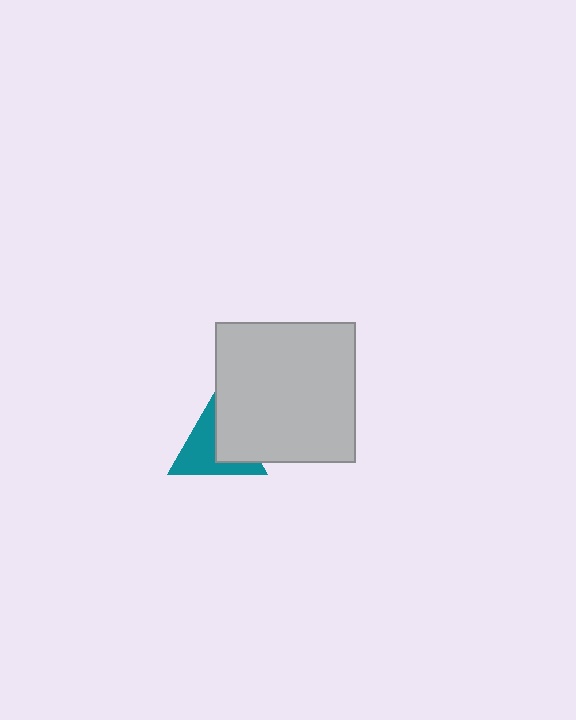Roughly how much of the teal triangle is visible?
About half of it is visible (roughly 59%).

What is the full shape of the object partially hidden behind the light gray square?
The partially hidden object is a teal triangle.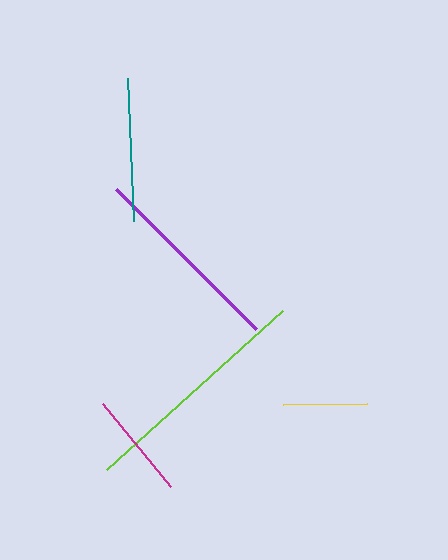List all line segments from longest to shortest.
From longest to shortest: lime, purple, teal, magenta, yellow.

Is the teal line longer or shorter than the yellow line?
The teal line is longer than the yellow line.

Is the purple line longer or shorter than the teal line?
The purple line is longer than the teal line.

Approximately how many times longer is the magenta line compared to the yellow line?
The magenta line is approximately 1.3 times the length of the yellow line.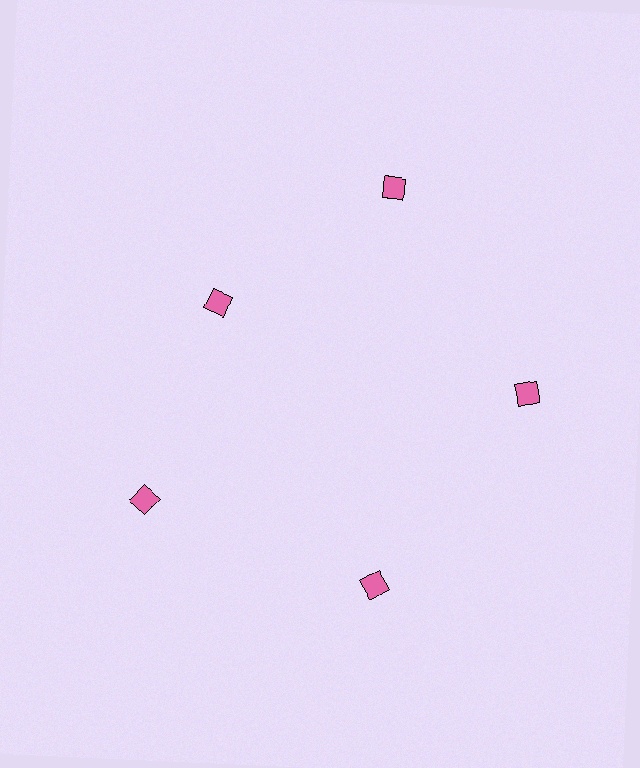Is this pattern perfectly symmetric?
No. The 5 pink diamonds are arranged in a ring, but one element near the 10 o'clock position is pulled inward toward the center, breaking the 5-fold rotational symmetry.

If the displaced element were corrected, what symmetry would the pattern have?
It would have 5-fold rotational symmetry — the pattern would map onto itself every 72 degrees.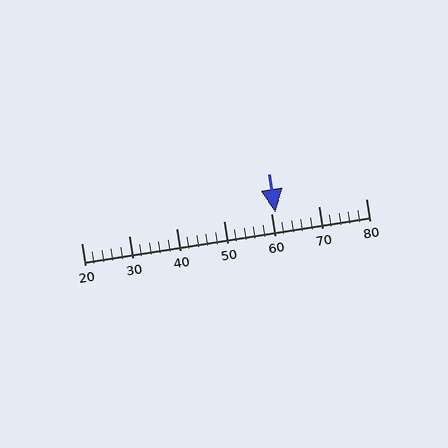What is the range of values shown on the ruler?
The ruler shows values from 20 to 80.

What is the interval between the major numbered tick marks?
The major tick marks are spaced 10 units apart.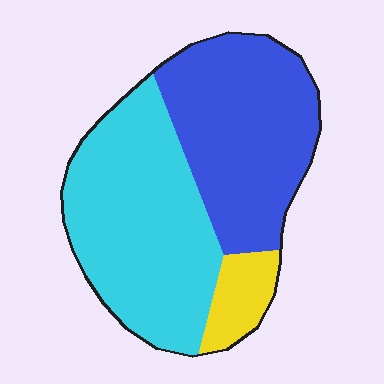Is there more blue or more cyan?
Cyan.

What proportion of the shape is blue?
Blue covers around 40% of the shape.